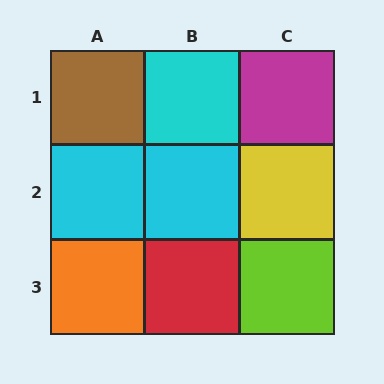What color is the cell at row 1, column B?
Cyan.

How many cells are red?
1 cell is red.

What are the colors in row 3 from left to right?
Orange, red, lime.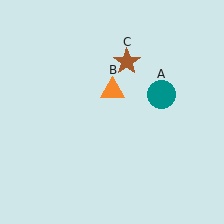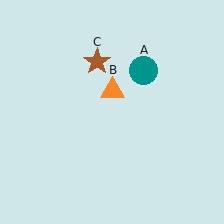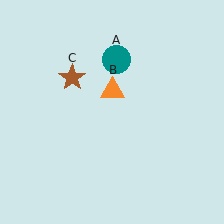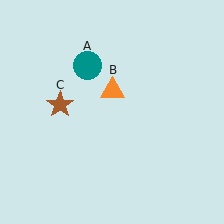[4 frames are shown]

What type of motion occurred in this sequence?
The teal circle (object A), brown star (object C) rotated counterclockwise around the center of the scene.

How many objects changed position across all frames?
2 objects changed position: teal circle (object A), brown star (object C).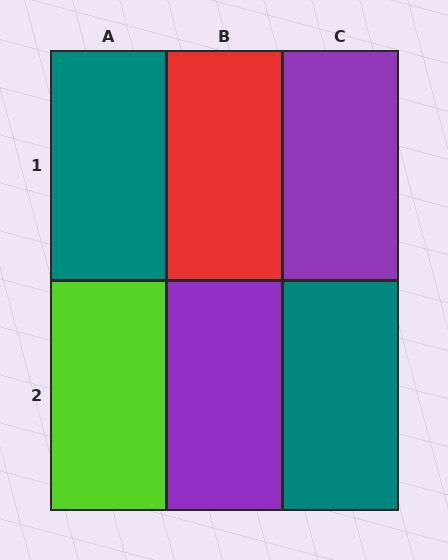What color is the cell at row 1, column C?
Purple.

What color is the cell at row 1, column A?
Teal.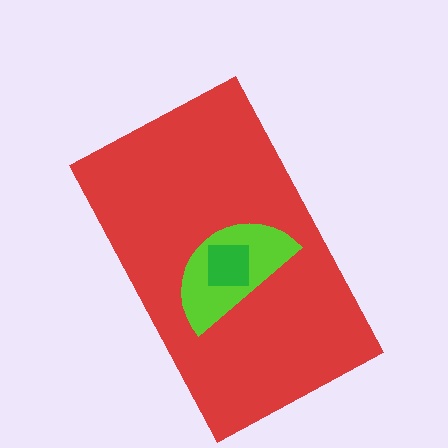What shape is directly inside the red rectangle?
The lime semicircle.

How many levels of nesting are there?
3.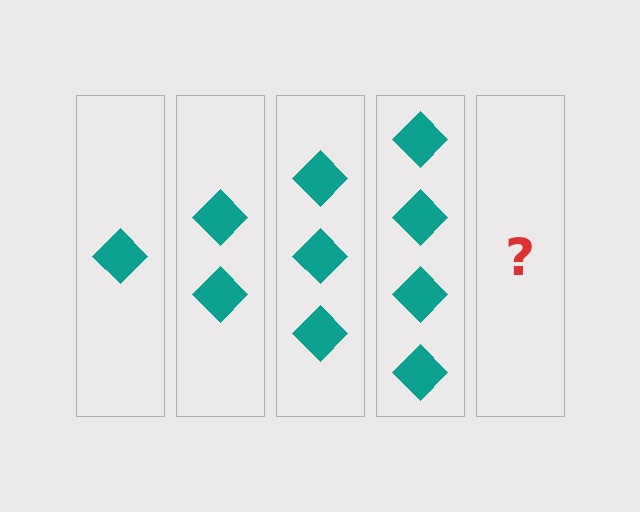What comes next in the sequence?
The next element should be 5 diamonds.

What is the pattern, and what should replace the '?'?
The pattern is that each step adds one more diamond. The '?' should be 5 diamonds.